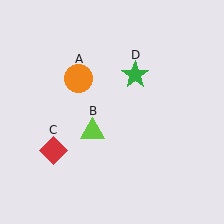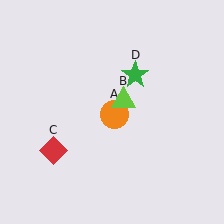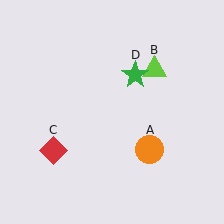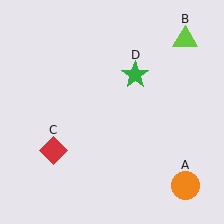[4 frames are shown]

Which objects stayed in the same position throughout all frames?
Red diamond (object C) and green star (object D) remained stationary.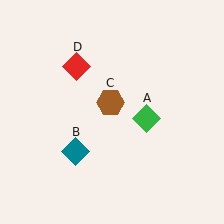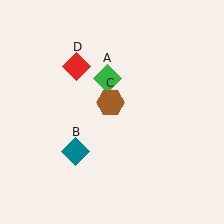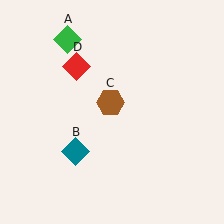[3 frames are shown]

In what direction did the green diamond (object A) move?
The green diamond (object A) moved up and to the left.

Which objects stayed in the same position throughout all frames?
Teal diamond (object B) and brown hexagon (object C) and red diamond (object D) remained stationary.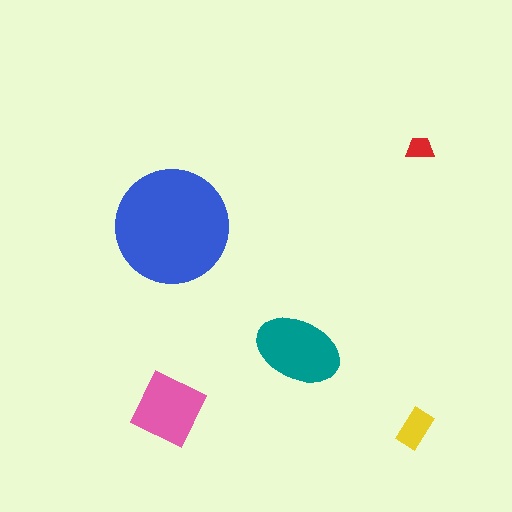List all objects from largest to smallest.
The blue circle, the teal ellipse, the pink square, the yellow rectangle, the red trapezoid.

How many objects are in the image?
There are 5 objects in the image.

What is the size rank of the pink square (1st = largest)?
3rd.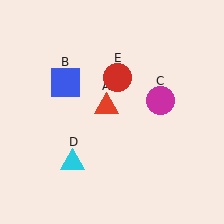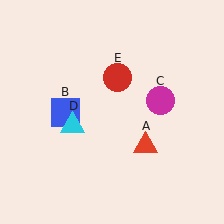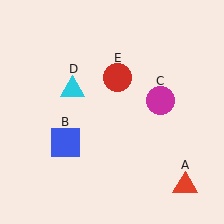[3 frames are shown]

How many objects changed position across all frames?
3 objects changed position: red triangle (object A), blue square (object B), cyan triangle (object D).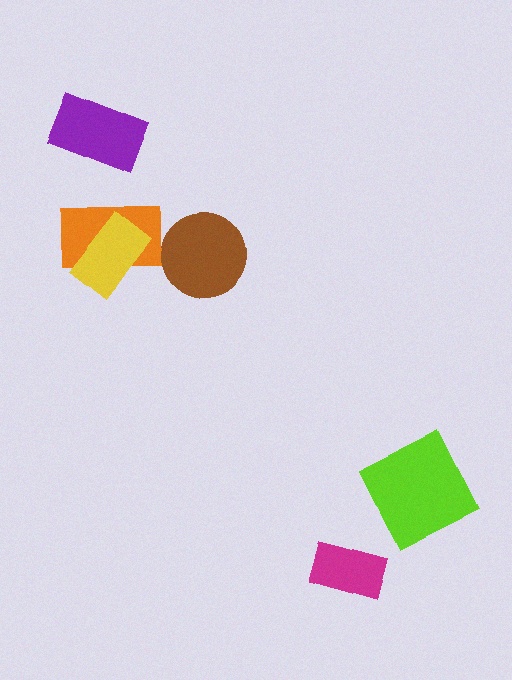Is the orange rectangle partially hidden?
Yes, it is partially covered by another shape.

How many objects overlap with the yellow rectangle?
1 object overlaps with the yellow rectangle.